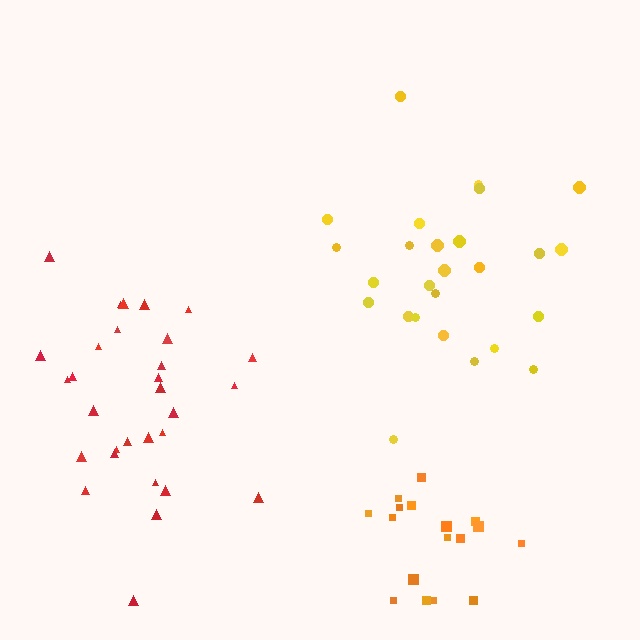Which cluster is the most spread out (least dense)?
Yellow.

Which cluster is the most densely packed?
Red.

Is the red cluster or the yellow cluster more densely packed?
Red.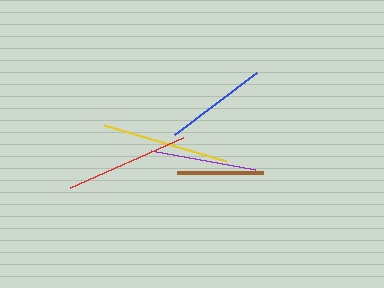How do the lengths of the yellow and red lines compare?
The yellow and red lines are approximately the same length.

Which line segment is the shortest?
The brown line is the shortest at approximately 86 pixels.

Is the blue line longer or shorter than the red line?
The red line is longer than the blue line.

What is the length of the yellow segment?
The yellow segment is approximately 127 pixels long.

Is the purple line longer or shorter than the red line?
The red line is longer than the purple line.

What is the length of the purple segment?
The purple segment is approximately 105 pixels long.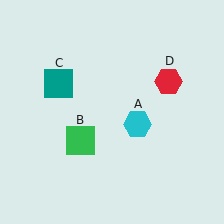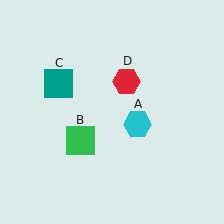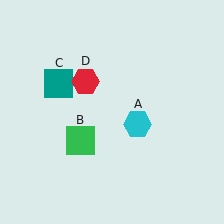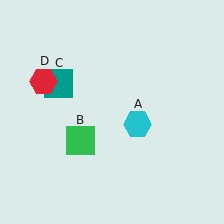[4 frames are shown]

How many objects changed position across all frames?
1 object changed position: red hexagon (object D).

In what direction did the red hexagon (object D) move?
The red hexagon (object D) moved left.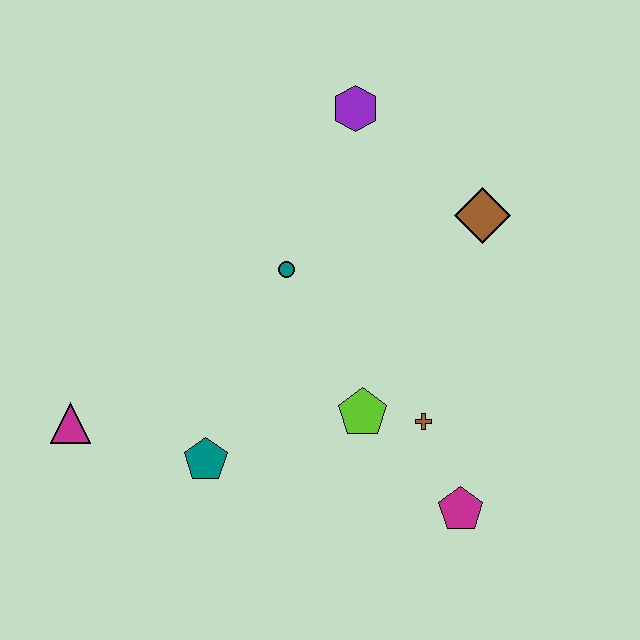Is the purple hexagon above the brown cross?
Yes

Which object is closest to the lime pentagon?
The brown cross is closest to the lime pentagon.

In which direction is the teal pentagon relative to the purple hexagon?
The teal pentagon is below the purple hexagon.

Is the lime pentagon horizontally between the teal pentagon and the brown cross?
Yes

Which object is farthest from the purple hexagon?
The magenta triangle is farthest from the purple hexagon.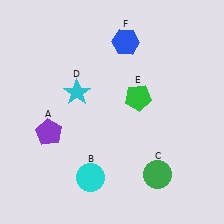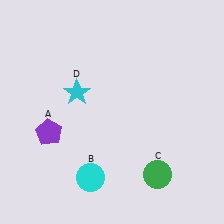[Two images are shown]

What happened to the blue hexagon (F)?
The blue hexagon (F) was removed in Image 2. It was in the top-right area of Image 1.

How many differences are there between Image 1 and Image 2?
There are 2 differences between the two images.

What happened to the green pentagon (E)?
The green pentagon (E) was removed in Image 2. It was in the top-right area of Image 1.